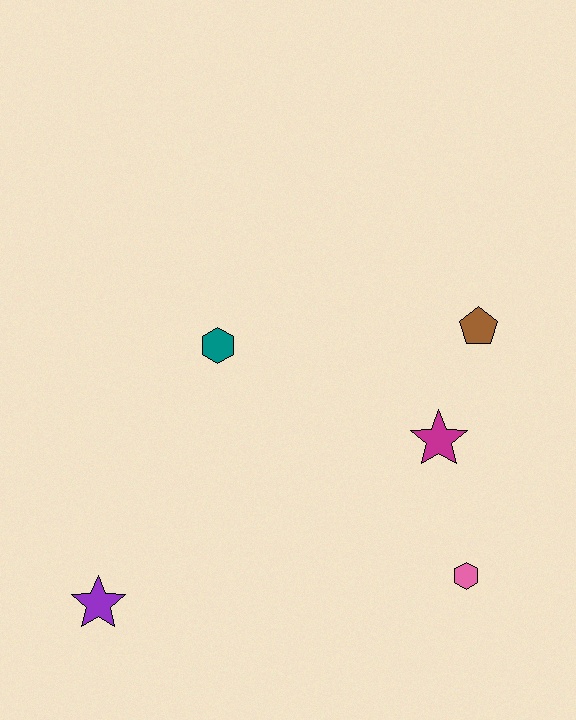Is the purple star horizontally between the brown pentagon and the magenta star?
No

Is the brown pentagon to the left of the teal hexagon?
No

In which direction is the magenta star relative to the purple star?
The magenta star is to the right of the purple star.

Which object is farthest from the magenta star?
The purple star is farthest from the magenta star.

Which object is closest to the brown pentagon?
The magenta star is closest to the brown pentagon.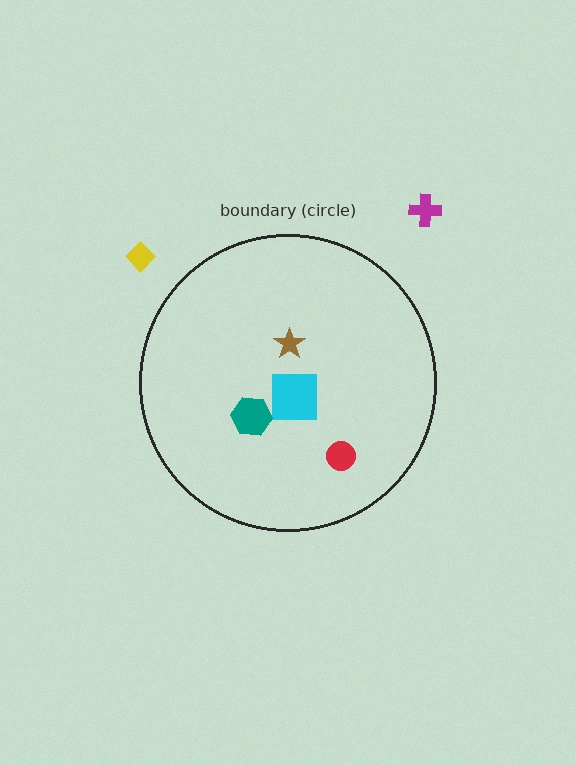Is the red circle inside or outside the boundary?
Inside.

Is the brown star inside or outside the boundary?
Inside.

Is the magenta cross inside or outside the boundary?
Outside.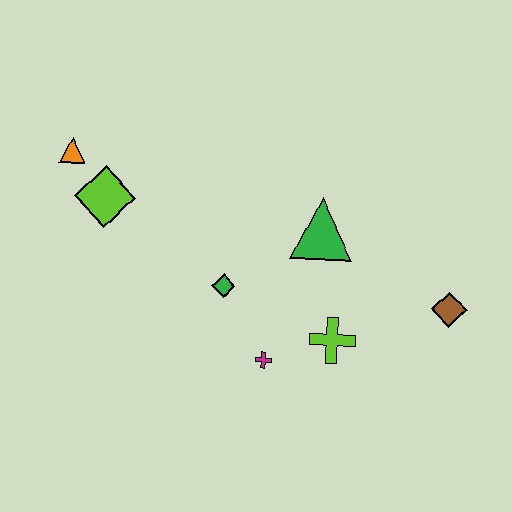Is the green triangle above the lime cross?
Yes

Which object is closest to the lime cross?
The magenta cross is closest to the lime cross.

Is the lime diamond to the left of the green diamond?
Yes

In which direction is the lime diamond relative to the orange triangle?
The lime diamond is below the orange triangle.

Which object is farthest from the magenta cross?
The orange triangle is farthest from the magenta cross.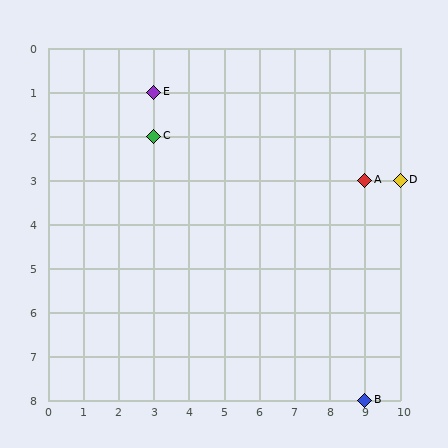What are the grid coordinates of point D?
Point D is at grid coordinates (10, 3).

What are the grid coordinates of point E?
Point E is at grid coordinates (3, 1).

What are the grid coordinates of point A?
Point A is at grid coordinates (9, 3).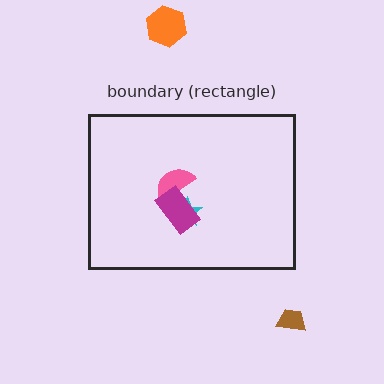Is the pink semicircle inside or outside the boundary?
Inside.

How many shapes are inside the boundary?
3 inside, 2 outside.